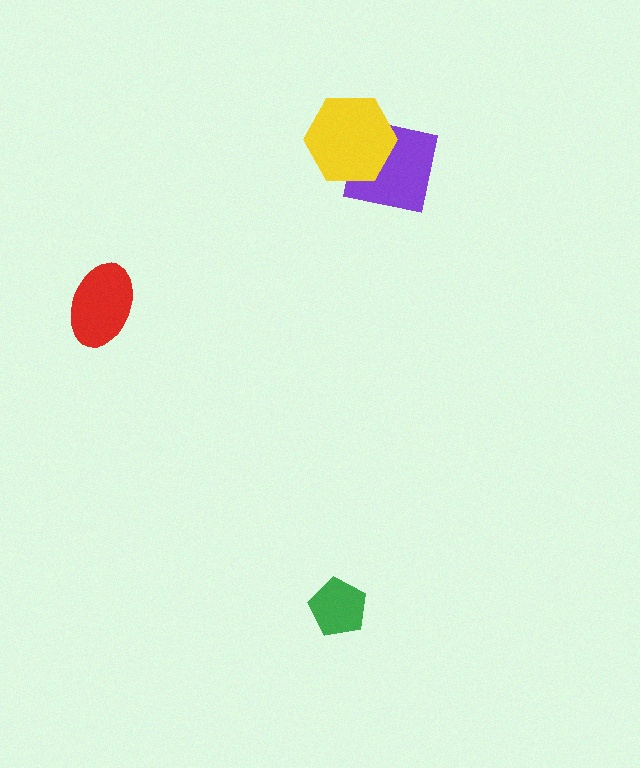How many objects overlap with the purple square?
1 object overlaps with the purple square.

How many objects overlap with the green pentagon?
0 objects overlap with the green pentagon.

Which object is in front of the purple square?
The yellow hexagon is in front of the purple square.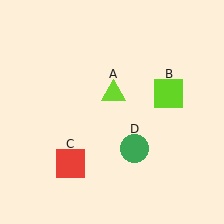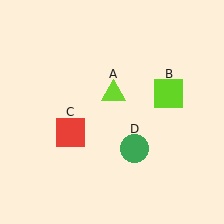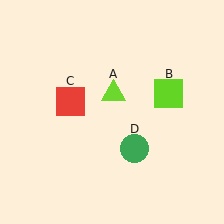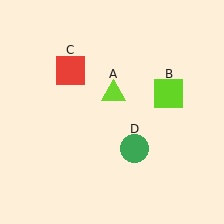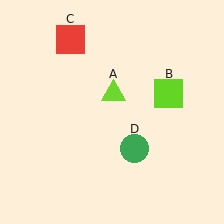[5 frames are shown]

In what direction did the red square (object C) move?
The red square (object C) moved up.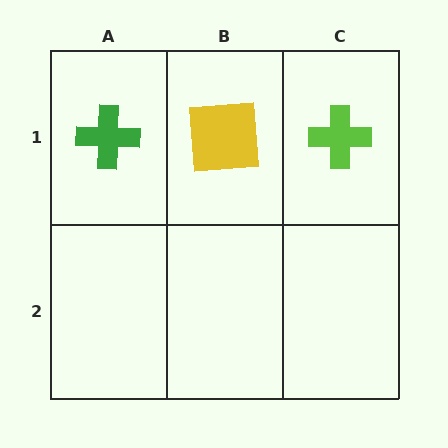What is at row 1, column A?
A green cross.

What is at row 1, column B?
A yellow square.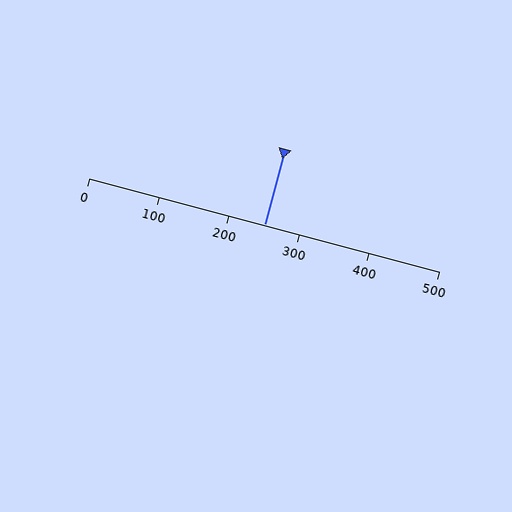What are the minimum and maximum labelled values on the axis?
The axis runs from 0 to 500.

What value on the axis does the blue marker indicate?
The marker indicates approximately 250.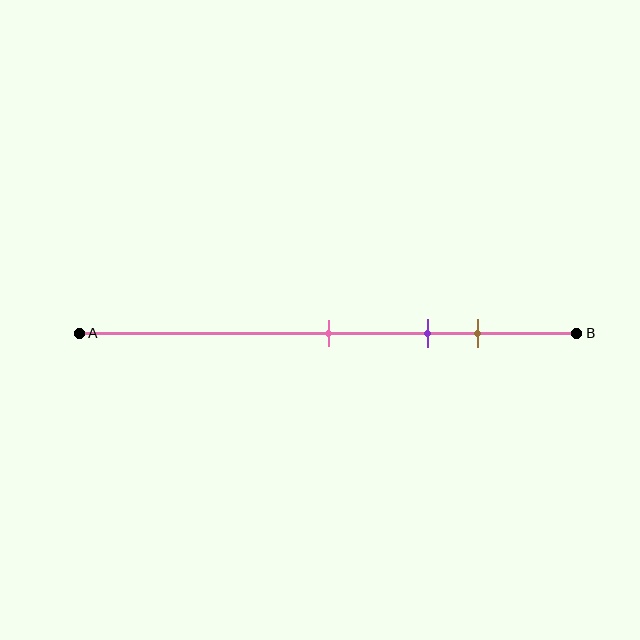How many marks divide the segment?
There are 3 marks dividing the segment.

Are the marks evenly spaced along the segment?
Yes, the marks are approximately evenly spaced.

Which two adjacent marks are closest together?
The purple and brown marks are the closest adjacent pair.